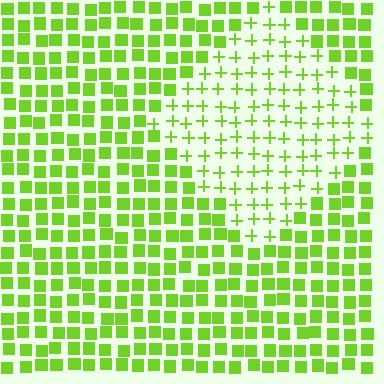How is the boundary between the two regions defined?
The boundary is defined by a change in element shape: plus signs inside vs. squares outside. All elements share the same color and spacing.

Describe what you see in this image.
The image is filled with small lime elements arranged in a uniform grid. A diamond-shaped region contains plus signs, while the surrounding area contains squares. The boundary is defined purely by the change in element shape.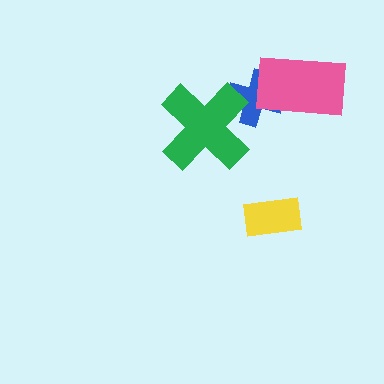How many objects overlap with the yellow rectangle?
0 objects overlap with the yellow rectangle.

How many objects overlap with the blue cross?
2 objects overlap with the blue cross.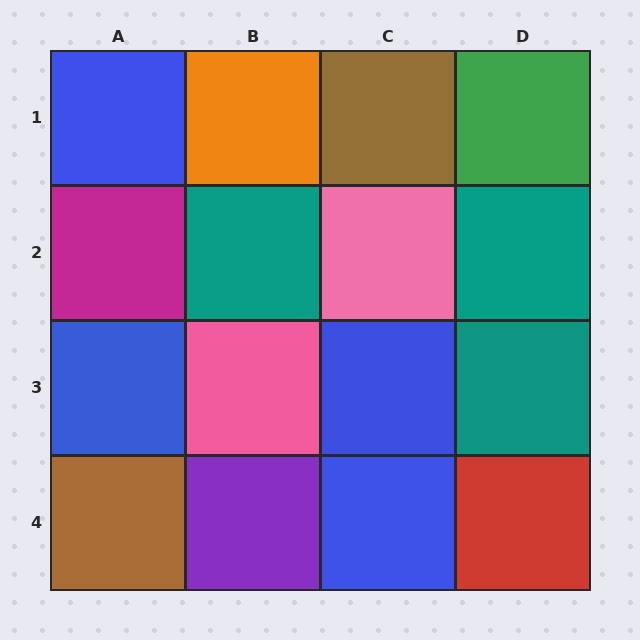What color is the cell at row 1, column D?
Green.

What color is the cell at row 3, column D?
Teal.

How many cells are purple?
1 cell is purple.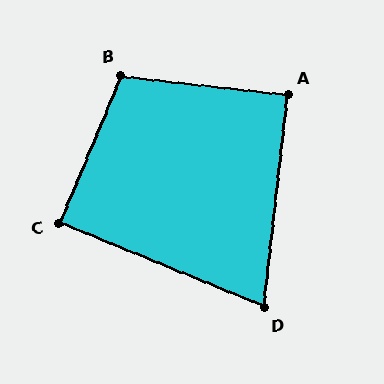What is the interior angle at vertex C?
Approximately 90 degrees (approximately right).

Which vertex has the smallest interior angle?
D, at approximately 74 degrees.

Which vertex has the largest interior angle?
B, at approximately 106 degrees.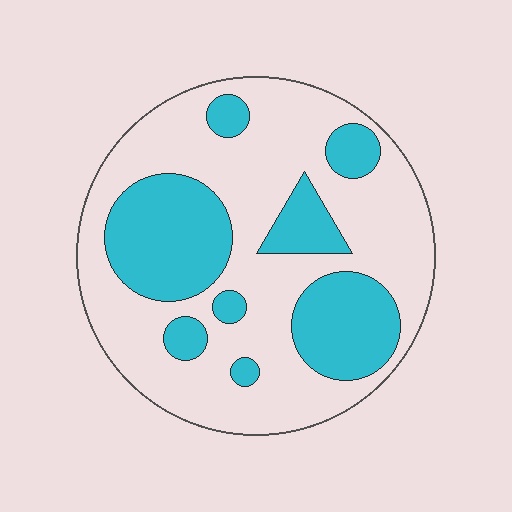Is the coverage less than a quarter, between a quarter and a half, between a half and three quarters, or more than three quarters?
Between a quarter and a half.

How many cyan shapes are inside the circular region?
8.